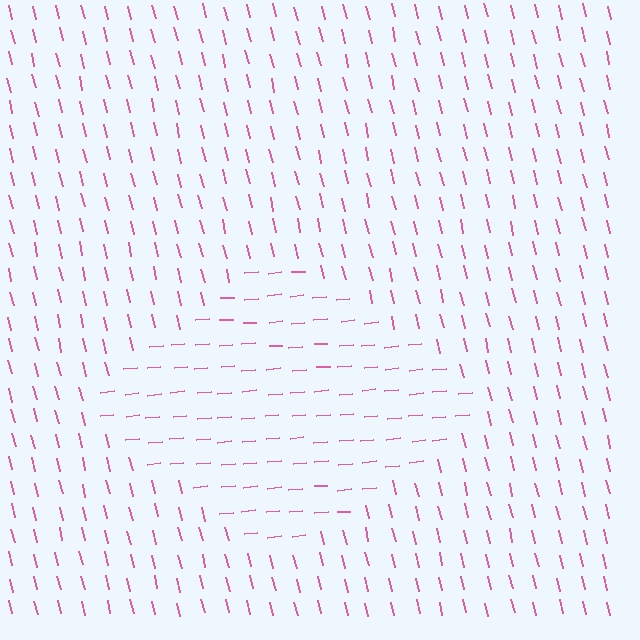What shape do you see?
I see a diamond.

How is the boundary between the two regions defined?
The boundary is defined purely by a change in line orientation (approximately 82 degrees difference). All lines are the same color and thickness.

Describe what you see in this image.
The image is filled with small pink line segments. A diamond region in the image has lines oriented differently from the surrounding lines, creating a visible texture boundary.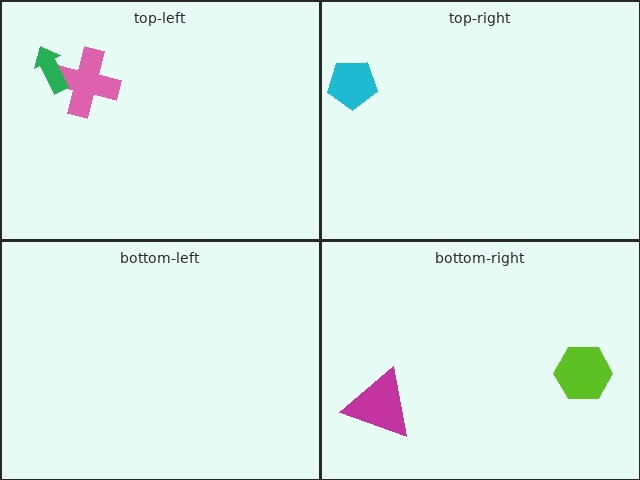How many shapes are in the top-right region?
1.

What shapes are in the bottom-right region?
The magenta triangle, the lime hexagon.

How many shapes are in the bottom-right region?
2.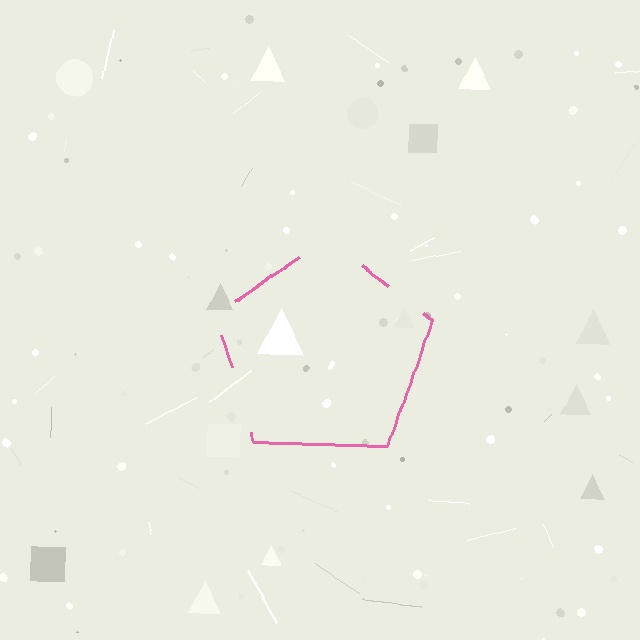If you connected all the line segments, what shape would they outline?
They would outline a pentagon.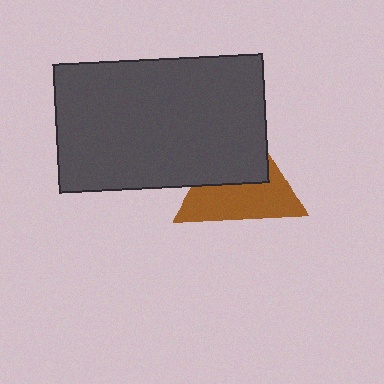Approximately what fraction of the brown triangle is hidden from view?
Roughly 47% of the brown triangle is hidden behind the dark gray rectangle.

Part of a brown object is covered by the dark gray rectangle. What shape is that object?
It is a triangle.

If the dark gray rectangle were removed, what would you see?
You would see the complete brown triangle.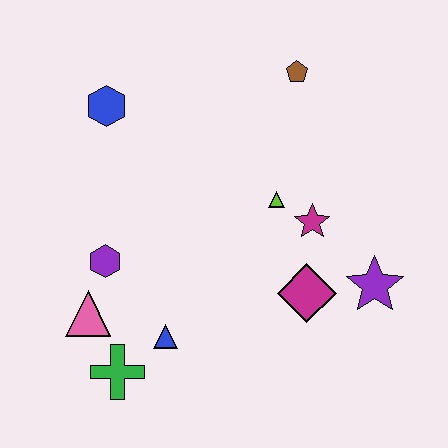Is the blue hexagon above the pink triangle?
Yes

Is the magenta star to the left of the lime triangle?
No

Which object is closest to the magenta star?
The lime triangle is closest to the magenta star.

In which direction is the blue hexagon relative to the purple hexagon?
The blue hexagon is above the purple hexagon.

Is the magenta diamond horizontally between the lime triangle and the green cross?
No